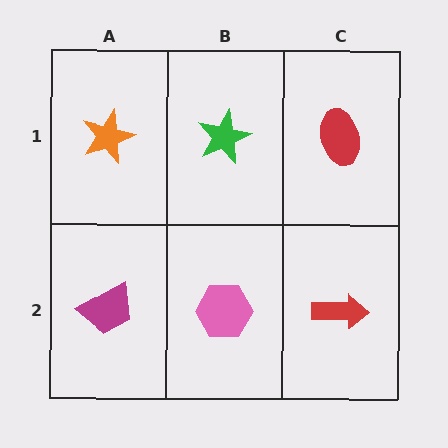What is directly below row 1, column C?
A red arrow.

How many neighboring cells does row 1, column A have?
2.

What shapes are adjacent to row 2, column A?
An orange star (row 1, column A), a pink hexagon (row 2, column B).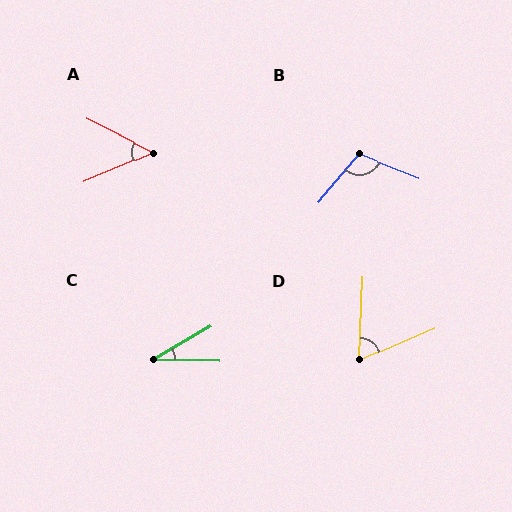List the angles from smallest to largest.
C (32°), A (49°), D (65°), B (109°).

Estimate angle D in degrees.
Approximately 65 degrees.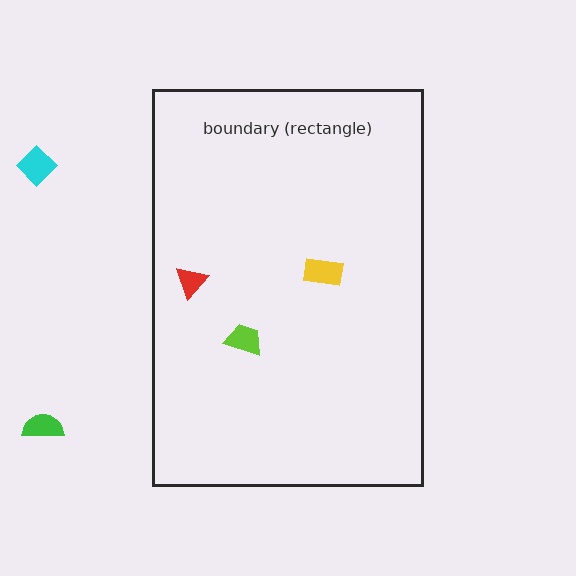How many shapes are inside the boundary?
3 inside, 2 outside.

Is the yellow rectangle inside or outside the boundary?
Inside.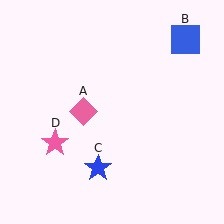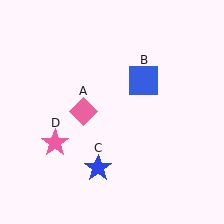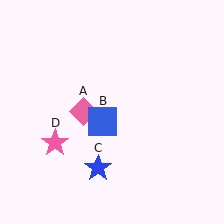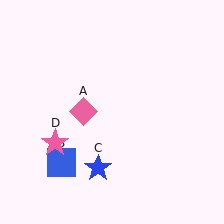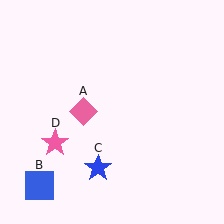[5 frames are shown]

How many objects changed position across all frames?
1 object changed position: blue square (object B).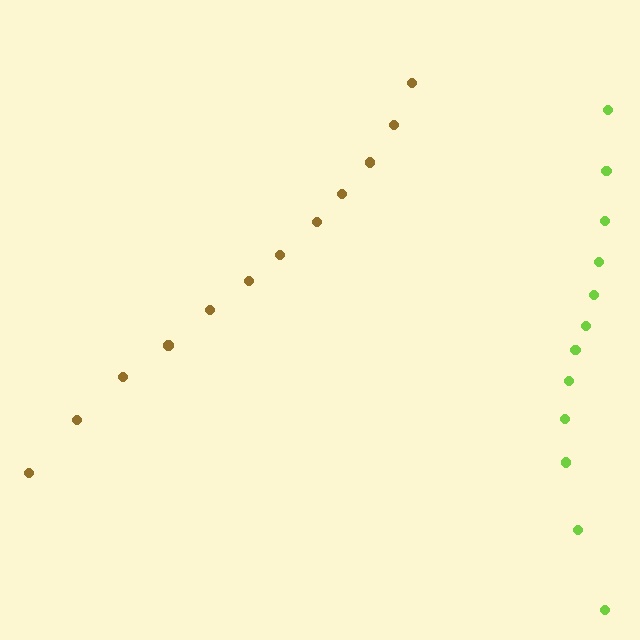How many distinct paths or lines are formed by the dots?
There are 2 distinct paths.